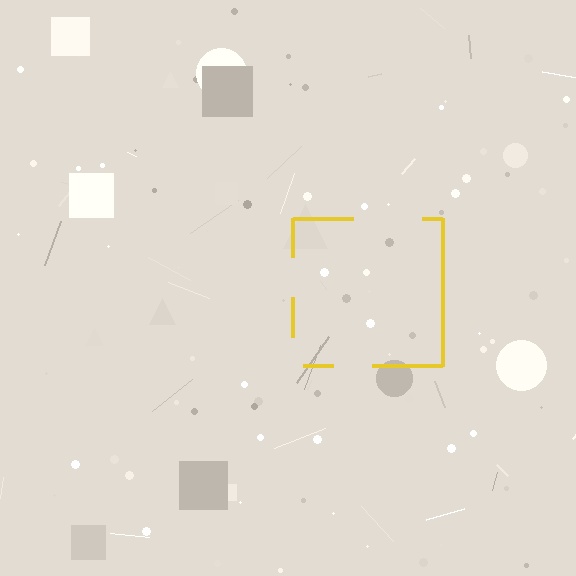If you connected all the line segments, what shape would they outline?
They would outline a square.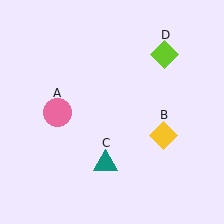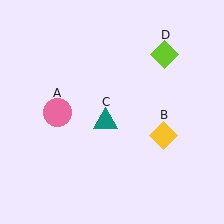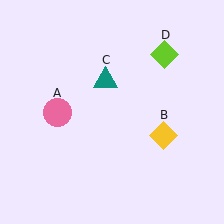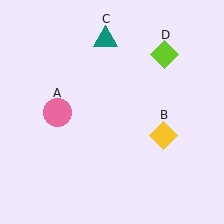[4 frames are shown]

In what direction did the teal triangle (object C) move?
The teal triangle (object C) moved up.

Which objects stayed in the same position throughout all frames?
Pink circle (object A) and yellow diamond (object B) and lime diamond (object D) remained stationary.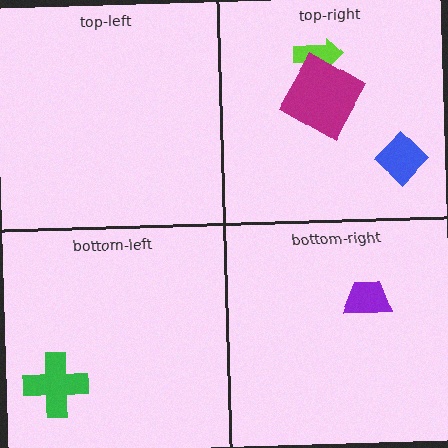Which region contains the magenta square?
The top-right region.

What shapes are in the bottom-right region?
The purple trapezoid.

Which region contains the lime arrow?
The top-right region.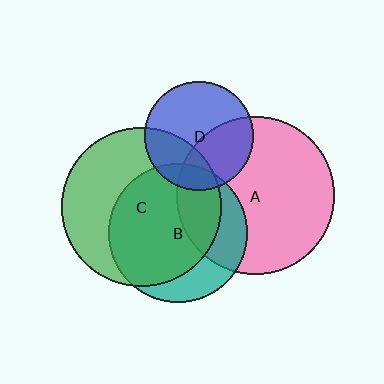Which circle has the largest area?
Circle C (green).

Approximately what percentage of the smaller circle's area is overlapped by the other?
Approximately 15%.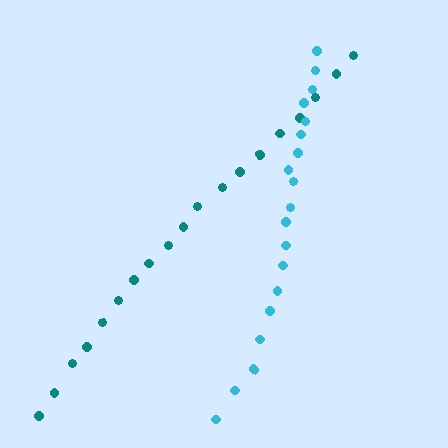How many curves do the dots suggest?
There are 2 distinct paths.